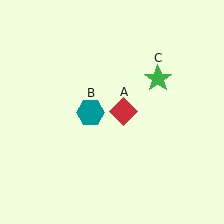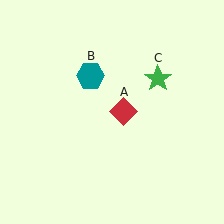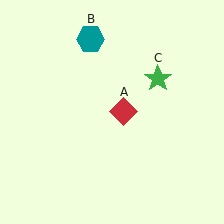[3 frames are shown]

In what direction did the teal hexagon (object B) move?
The teal hexagon (object B) moved up.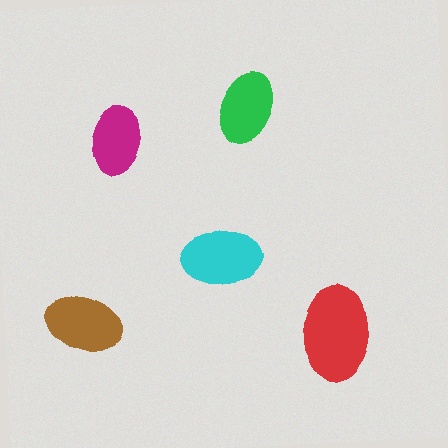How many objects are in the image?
There are 5 objects in the image.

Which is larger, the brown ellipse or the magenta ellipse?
The brown one.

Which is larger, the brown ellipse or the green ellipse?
The brown one.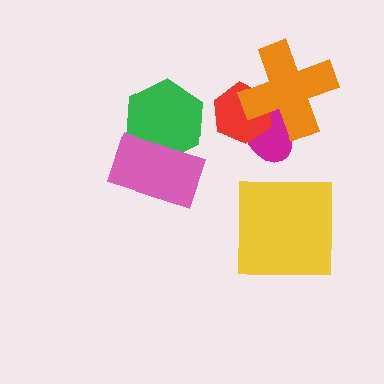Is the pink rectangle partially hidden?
No, no other shape covers it.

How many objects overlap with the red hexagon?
2 objects overlap with the red hexagon.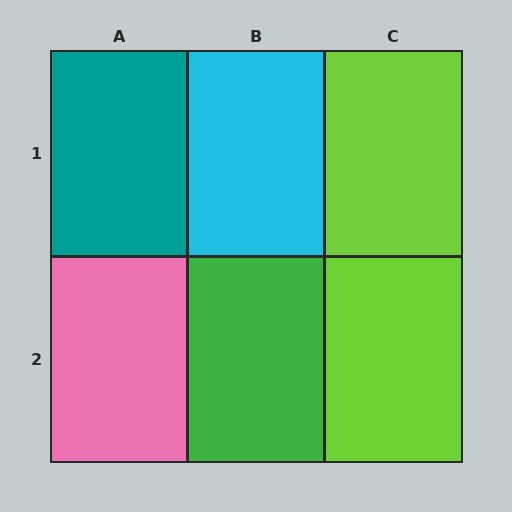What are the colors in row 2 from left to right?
Pink, green, lime.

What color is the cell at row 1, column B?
Cyan.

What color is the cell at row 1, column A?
Teal.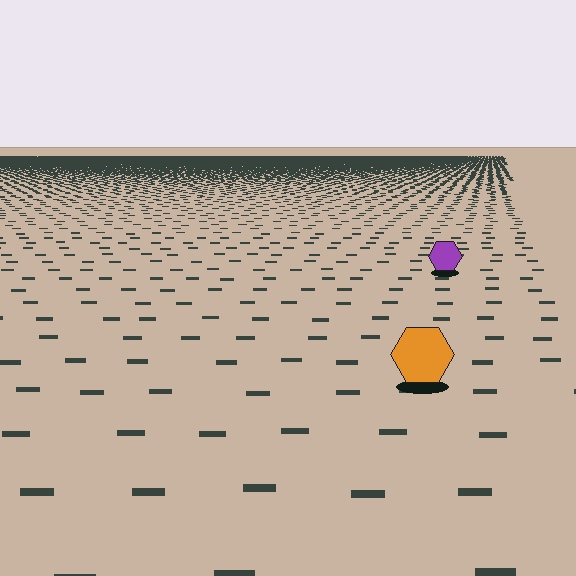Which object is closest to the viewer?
The orange hexagon is closest. The texture marks near it are larger and more spread out.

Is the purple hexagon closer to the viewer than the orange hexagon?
No. The orange hexagon is closer — you can tell from the texture gradient: the ground texture is coarser near it.